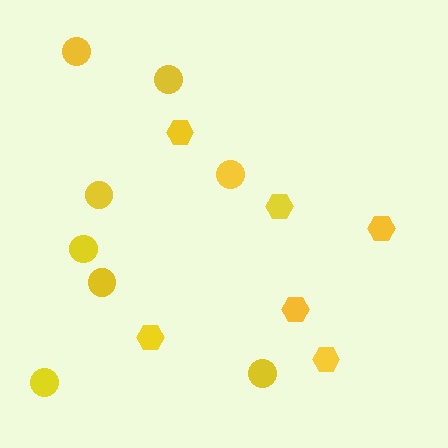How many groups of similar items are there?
There are 2 groups: one group of hexagons (6) and one group of circles (8).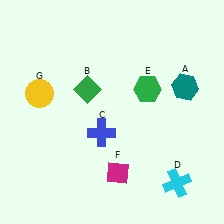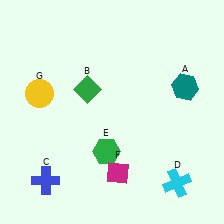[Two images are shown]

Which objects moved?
The objects that moved are: the blue cross (C), the green hexagon (E).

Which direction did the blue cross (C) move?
The blue cross (C) moved left.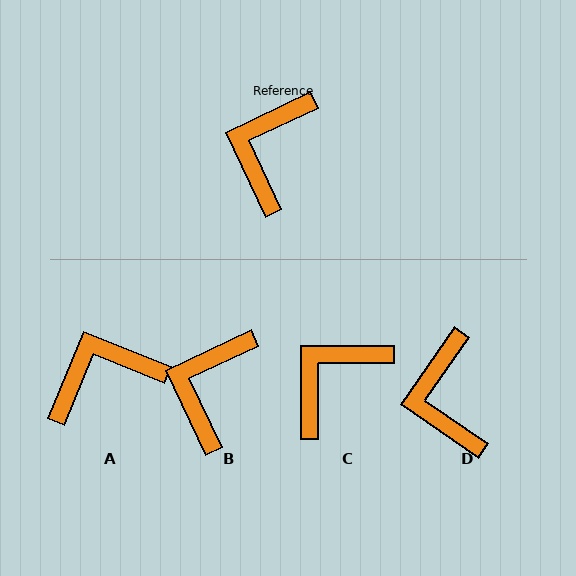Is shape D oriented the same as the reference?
No, it is off by about 30 degrees.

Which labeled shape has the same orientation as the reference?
B.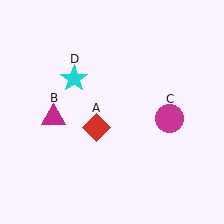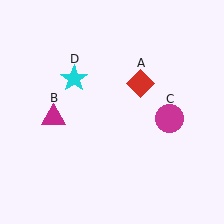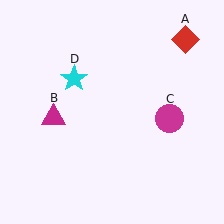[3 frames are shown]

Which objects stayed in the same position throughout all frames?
Magenta triangle (object B) and magenta circle (object C) and cyan star (object D) remained stationary.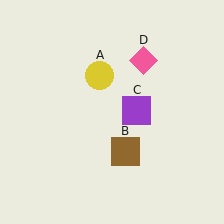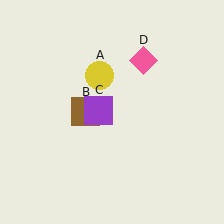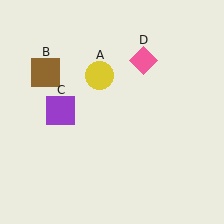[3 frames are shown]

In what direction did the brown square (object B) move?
The brown square (object B) moved up and to the left.